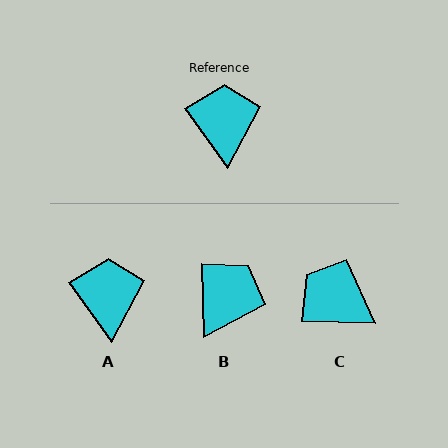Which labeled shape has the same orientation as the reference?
A.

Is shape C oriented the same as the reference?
No, it is off by about 53 degrees.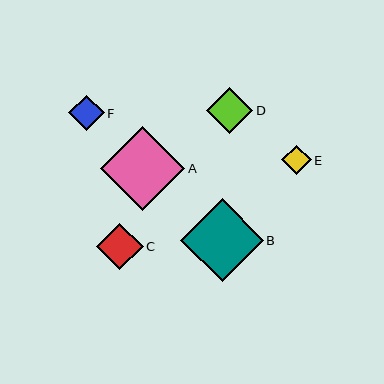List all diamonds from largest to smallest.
From largest to smallest: A, B, C, D, F, E.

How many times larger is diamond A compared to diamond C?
Diamond A is approximately 1.8 times the size of diamond C.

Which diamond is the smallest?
Diamond E is the smallest with a size of approximately 29 pixels.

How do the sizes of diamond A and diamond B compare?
Diamond A and diamond B are approximately the same size.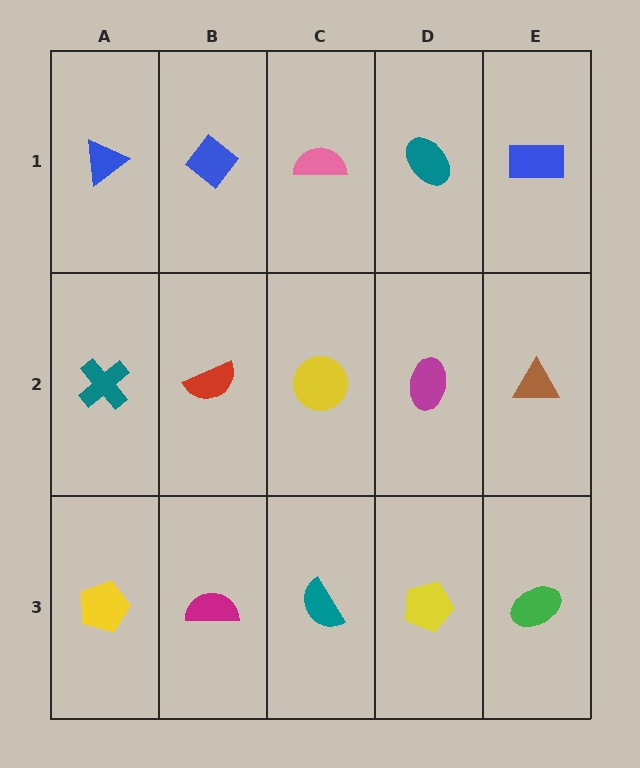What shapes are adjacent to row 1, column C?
A yellow circle (row 2, column C), a blue diamond (row 1, column B), a teal ellipse (row 1, column D).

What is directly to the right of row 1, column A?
A blue diamond.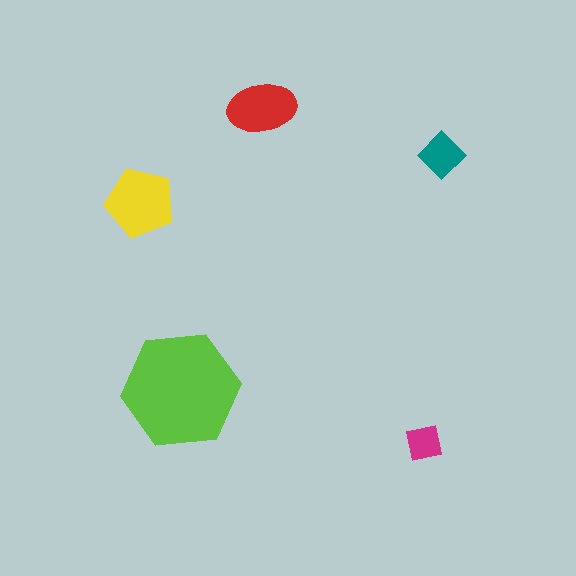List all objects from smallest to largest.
The magenta square, the teal diamond, the red ellipse, the yellow pentagon, the lime hexagon.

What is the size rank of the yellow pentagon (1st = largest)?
2nd.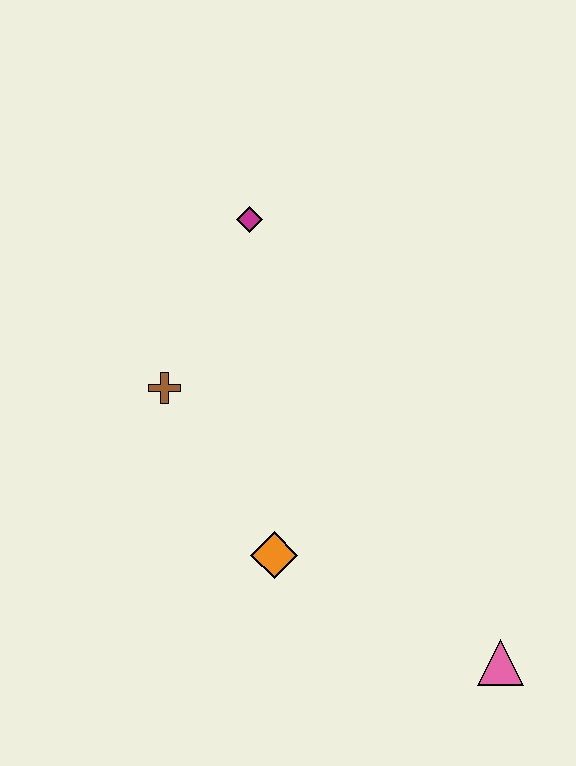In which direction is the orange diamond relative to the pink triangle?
The orange diamond is to the left of the pink triangle.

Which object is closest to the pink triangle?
The orange diamond is closest to the pink triangle.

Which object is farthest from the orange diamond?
The magenta diamond is farthest from the orange diamond.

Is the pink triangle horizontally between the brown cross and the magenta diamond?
No